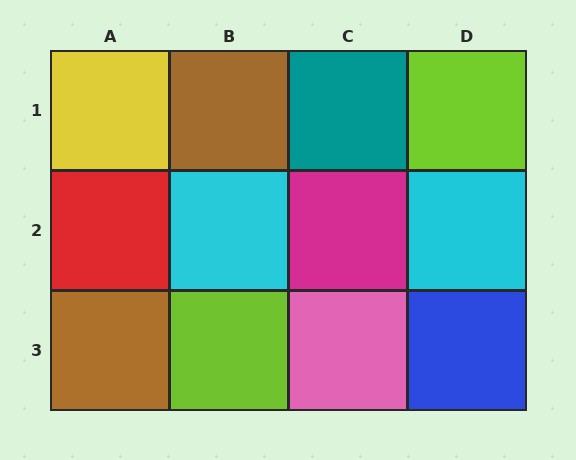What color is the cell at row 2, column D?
Cyan.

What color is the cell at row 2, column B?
Cyan.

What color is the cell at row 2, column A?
Red.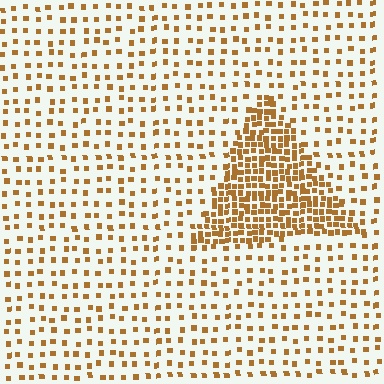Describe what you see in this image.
The image contains small brown elements arranged at two different densities. A triangle-shaped region is visible where the elements are more densely packed than the surrounding area.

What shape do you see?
I see a triangle.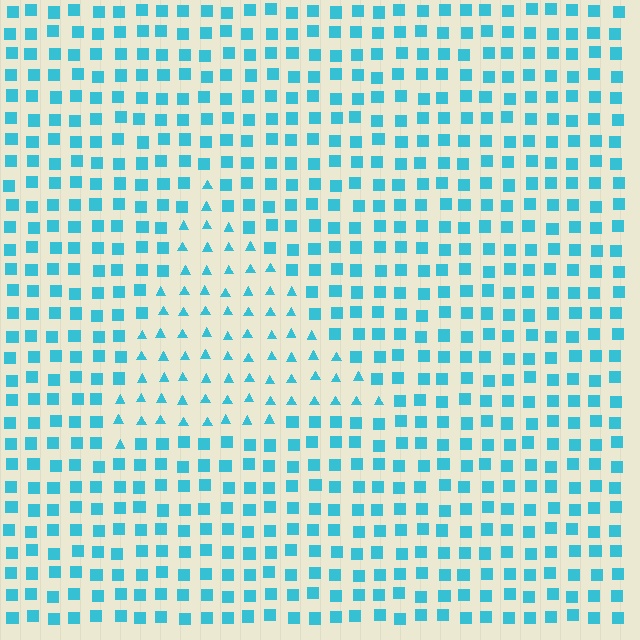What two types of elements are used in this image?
The image uses triangles inside the triangle region and squares outside it.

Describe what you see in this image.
The image is filled with small cyan elements arranged in a uniform grid. A triangle-shaped region contains triangles, while the surrounding area contains squares. The boundary is defined purely by the change in element shape.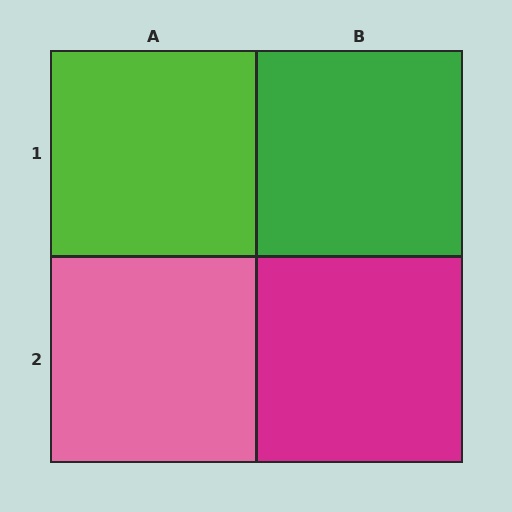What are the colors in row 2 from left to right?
Pink, magenta.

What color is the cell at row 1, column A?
Lime.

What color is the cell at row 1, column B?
Green.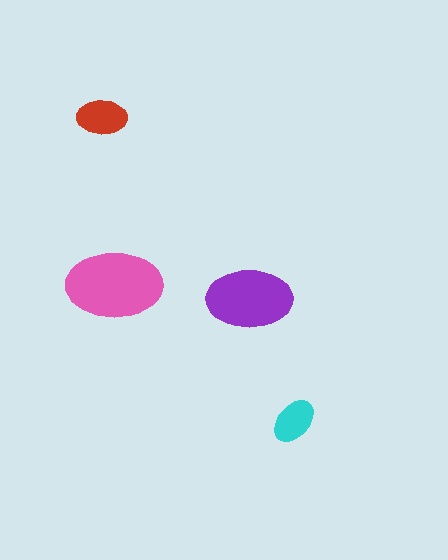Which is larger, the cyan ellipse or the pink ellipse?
The pink one.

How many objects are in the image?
There are 4 objects in the image.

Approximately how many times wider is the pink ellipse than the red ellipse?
About 2 times wider.